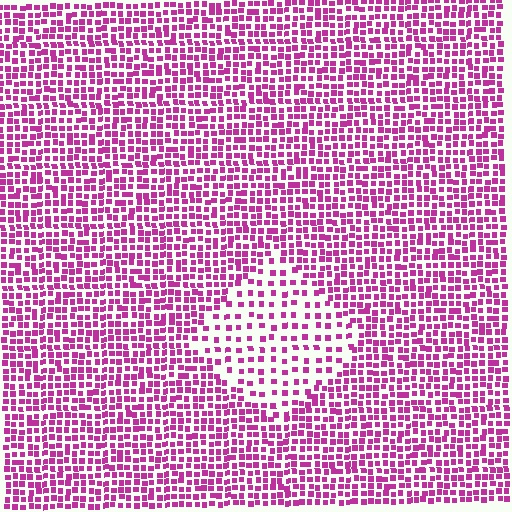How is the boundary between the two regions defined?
The boundary is defined by a change in element density (approximately 2.1x ratio). All elements are the same color, size, and shape.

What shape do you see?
I see a diamond.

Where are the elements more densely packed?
The elements are more densely packed outside the diamond boundary.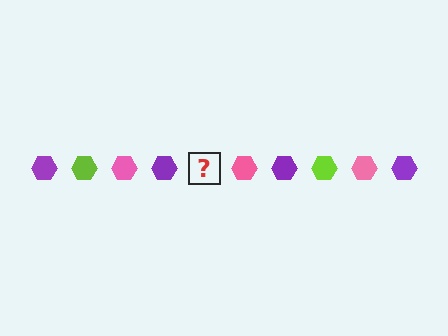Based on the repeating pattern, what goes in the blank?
The blank should be a lime hexagon.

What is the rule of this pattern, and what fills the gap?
The rule is that the pattern cycles through purple, lime, pink hexagons. The gap should be filled with a lime hexagon.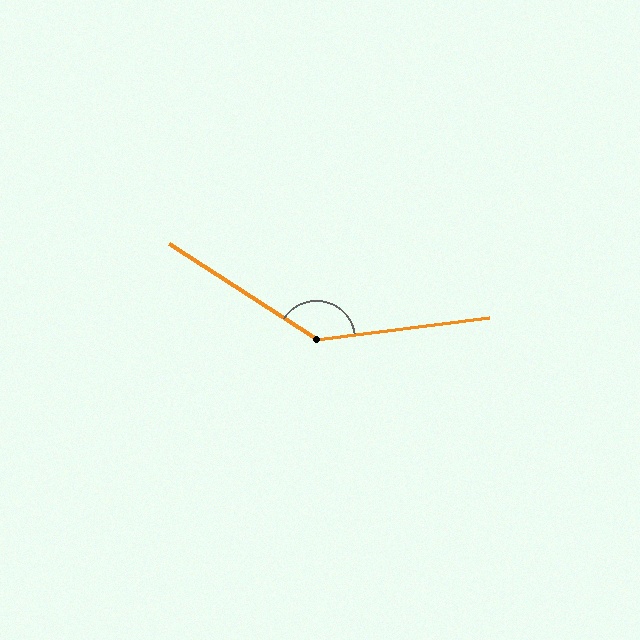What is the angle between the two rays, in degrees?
Approximately 140 degrees.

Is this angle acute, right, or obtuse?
It is obtuse.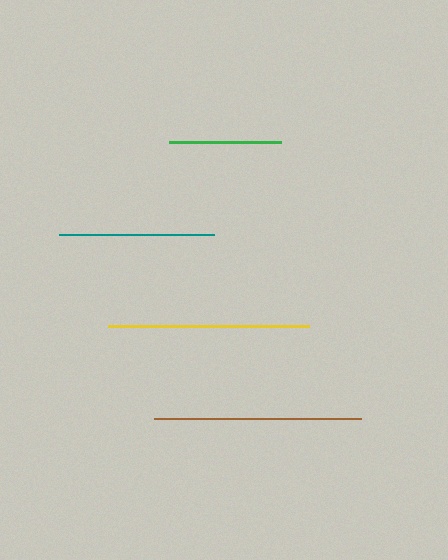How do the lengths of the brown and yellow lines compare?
The brown and yellow lines are approximately the same length.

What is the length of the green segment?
The green segment is approximately 112 pixels long.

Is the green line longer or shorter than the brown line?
The brown line is longer than the green line.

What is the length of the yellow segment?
The yellow segment is approximately 202 pixels long.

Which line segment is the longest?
The brown line is the longest at approximately 207 pixels.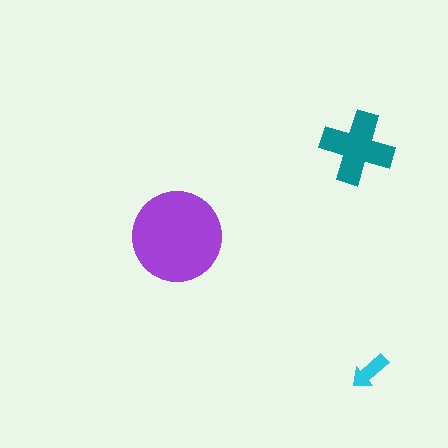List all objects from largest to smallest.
The purple circle, the teal cross, the cyan arrow.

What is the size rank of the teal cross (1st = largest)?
2nd.